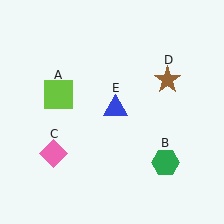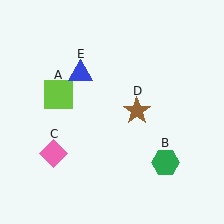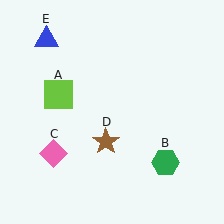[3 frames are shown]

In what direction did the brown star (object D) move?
The brown star (object D) moved down and to the left.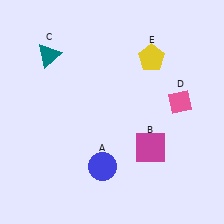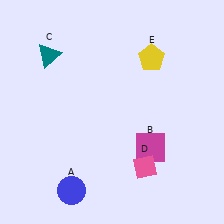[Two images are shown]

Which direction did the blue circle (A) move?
The blue circle (A) moved left.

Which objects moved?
The objects that moved are: the blue circle (A), the pink diamond (D).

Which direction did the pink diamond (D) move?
The pink diamond (D) moved down.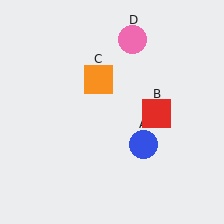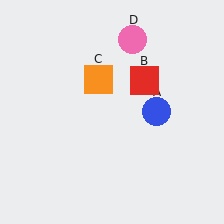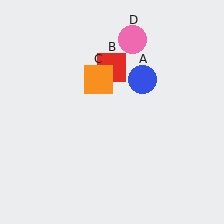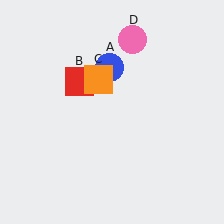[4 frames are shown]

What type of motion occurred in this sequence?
The blue circle (object A), red square (object B) rotated counterclockwise around the center of the scene.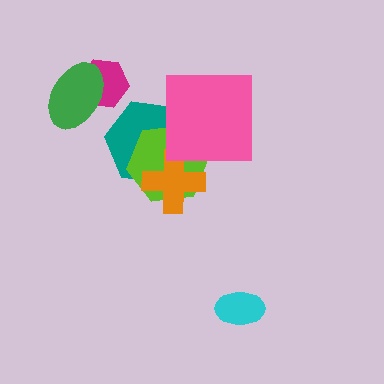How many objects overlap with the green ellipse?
1 object overlaps with the green ellipse.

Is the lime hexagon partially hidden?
Yes, it is partially covered by another shape.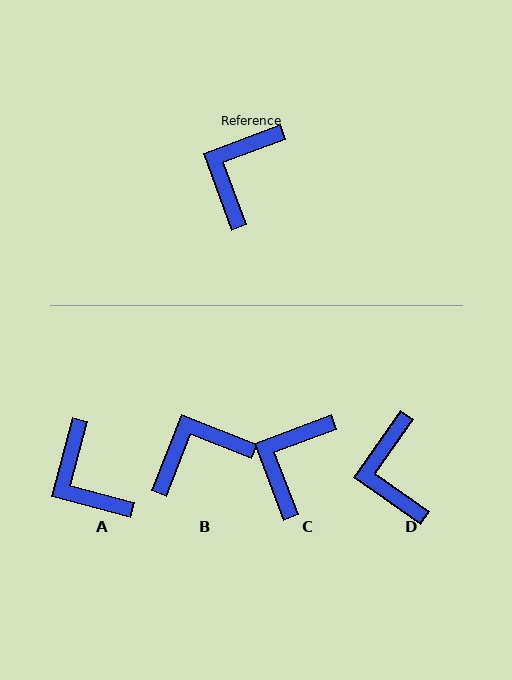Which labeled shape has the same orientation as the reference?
C.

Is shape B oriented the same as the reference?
No, it is off by about 42 degrees.